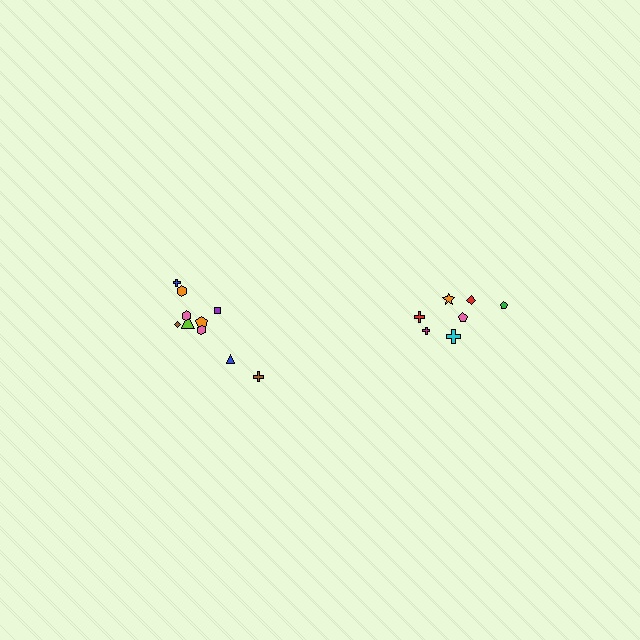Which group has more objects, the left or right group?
The left group.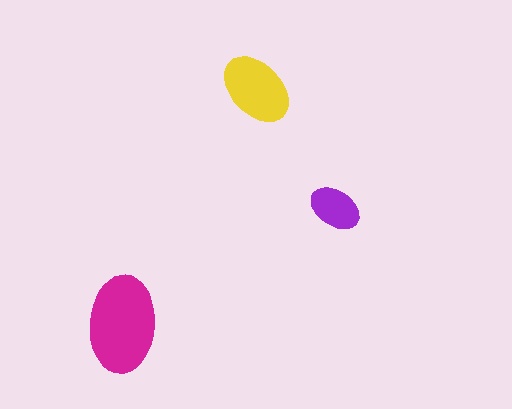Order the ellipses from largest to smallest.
the magenta one, the yellow one, the purple one.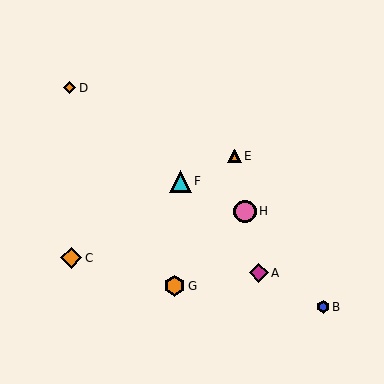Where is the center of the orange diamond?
The center of the orange diamond is at (71, 258).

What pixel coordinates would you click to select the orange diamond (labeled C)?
Click at (71, 258) to select the orange diamond C.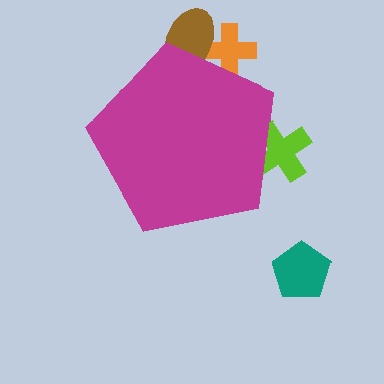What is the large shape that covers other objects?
A magenta pentagon.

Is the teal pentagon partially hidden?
No, the teal pentagon is fully visible.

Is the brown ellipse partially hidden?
Yes, the brown ellipse is partially hidden behind the magenta pentagon.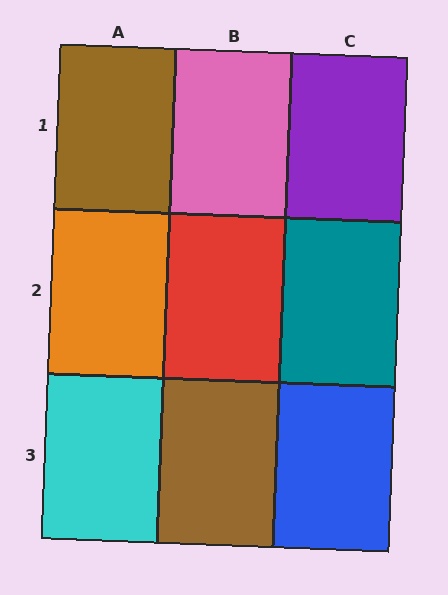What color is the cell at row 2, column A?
Orange.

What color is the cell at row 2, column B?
Red.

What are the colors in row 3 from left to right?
Cyan, brown, blue.